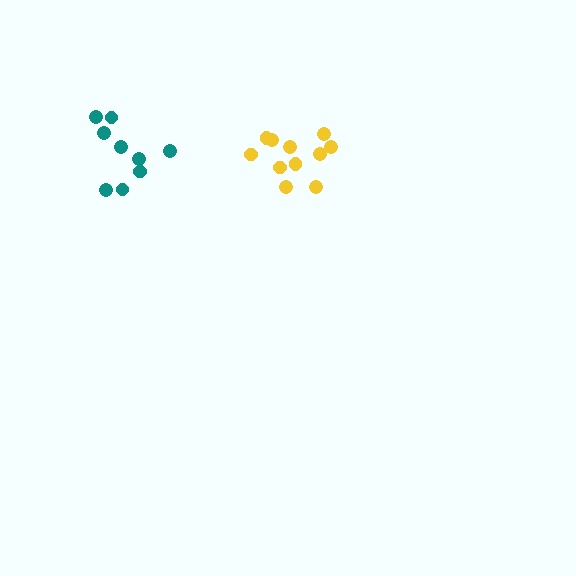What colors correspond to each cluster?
The clusters are colored: yellow, teal.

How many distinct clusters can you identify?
There are 2 distinct clusters.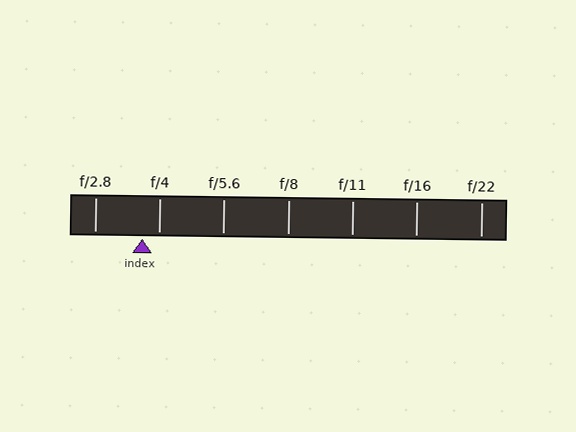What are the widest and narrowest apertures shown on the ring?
The widest aperture shown is f/2.8 and the narrowest is f/22.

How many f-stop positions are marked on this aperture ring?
There are 7 f-stop positions marked.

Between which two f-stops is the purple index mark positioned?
The index mark is between f/2.8 and f/4.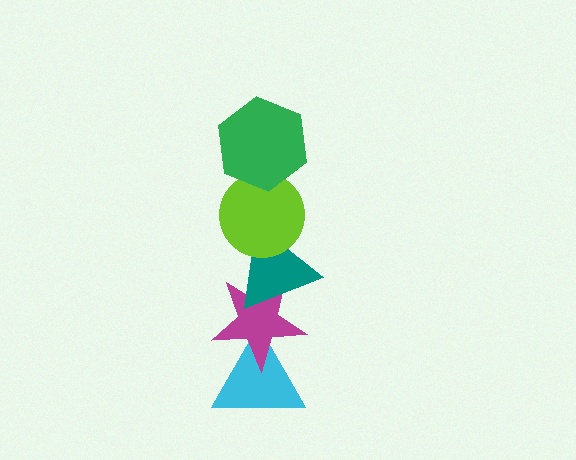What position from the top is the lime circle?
The lime circle is 2nd from the top.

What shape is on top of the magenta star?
The teal triangle is on top of the magenta star.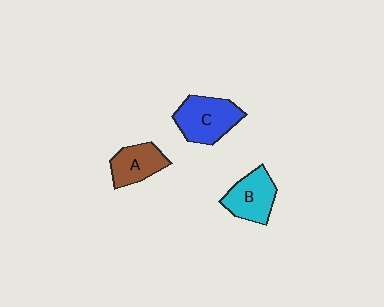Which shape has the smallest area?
Shape A (brown).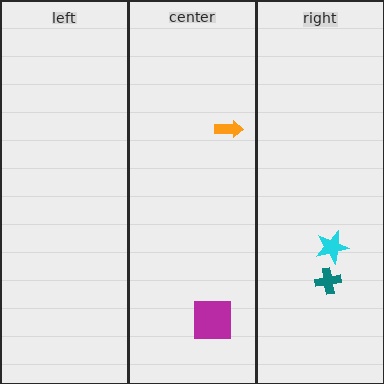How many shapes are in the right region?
2.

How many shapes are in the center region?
2.